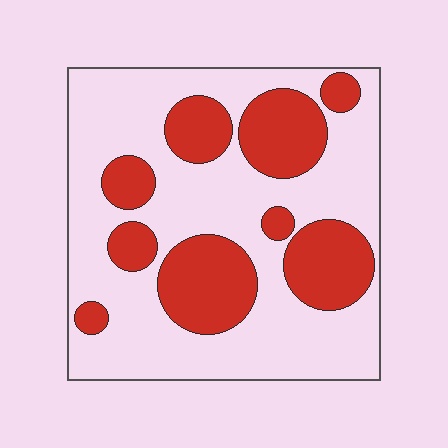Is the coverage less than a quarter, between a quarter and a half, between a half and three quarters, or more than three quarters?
Between a quarter and a half.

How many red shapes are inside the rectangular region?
9.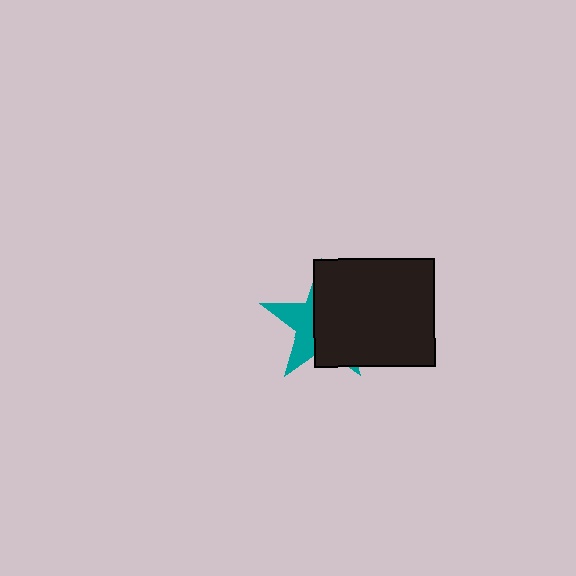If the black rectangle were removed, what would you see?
You would see the complete teal star.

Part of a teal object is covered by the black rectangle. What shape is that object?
It is a star.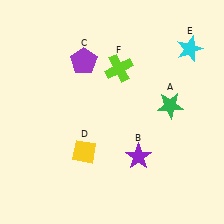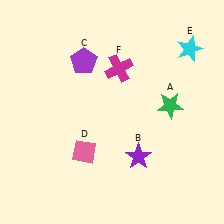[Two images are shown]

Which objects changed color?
D changed from yellow to pink. F changed from lime to magenta.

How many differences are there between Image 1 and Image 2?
There are 2 differences between the two images.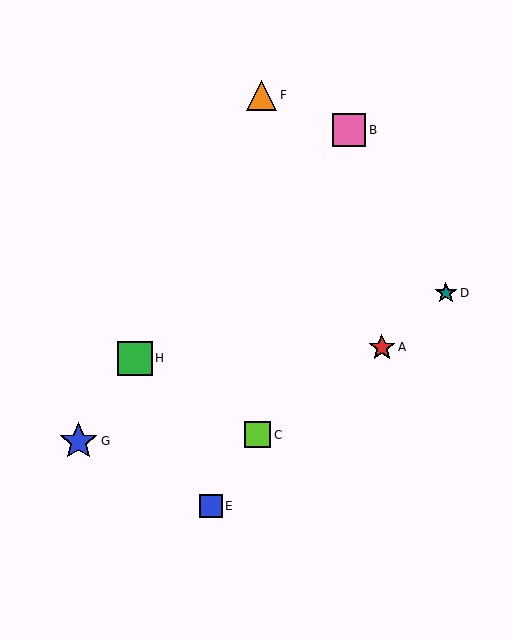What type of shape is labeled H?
Shape H is a green square.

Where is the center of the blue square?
The center of the blue square is at (211, 506).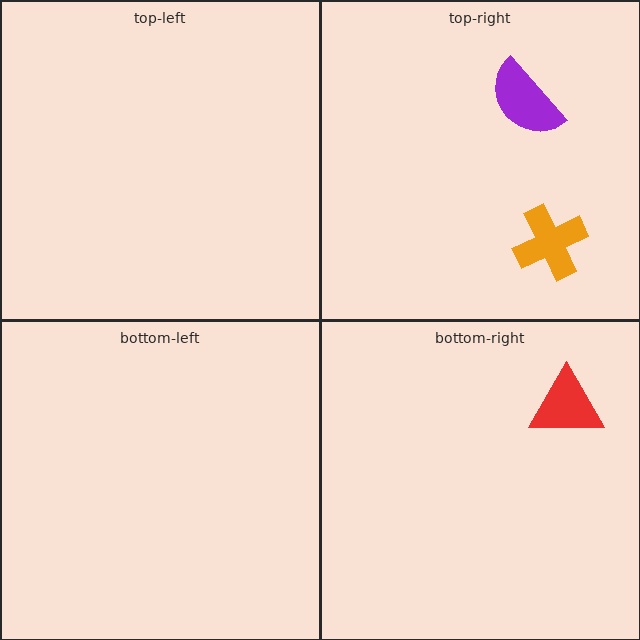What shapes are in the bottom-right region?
The red triangle.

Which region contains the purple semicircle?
The top-right region.